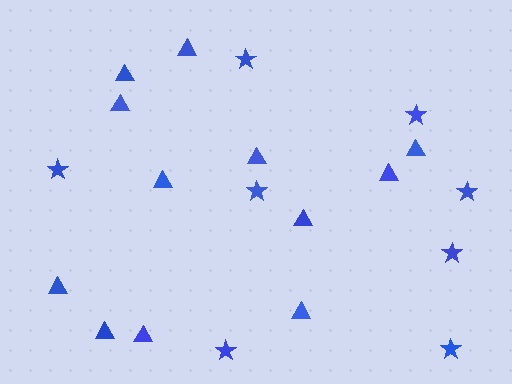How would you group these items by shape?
There are 2 groups: one group of stars (8) and one group of triangles (12).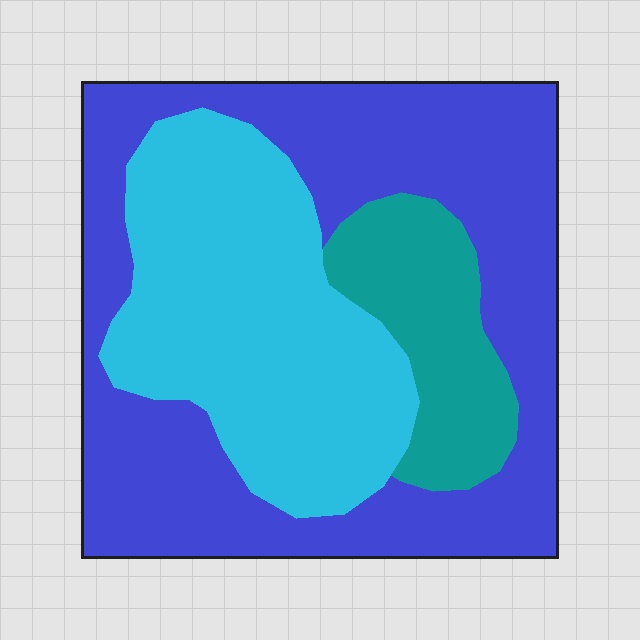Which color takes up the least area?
Teal, at roughly 15%.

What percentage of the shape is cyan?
Cyan covers about 35% of the shape.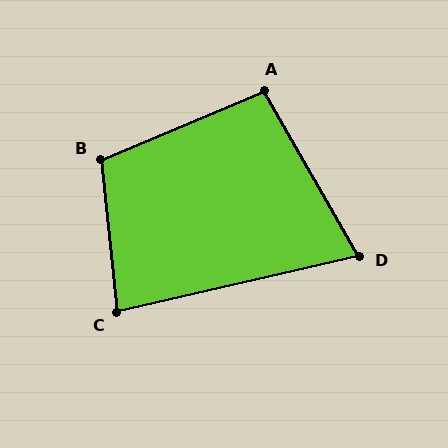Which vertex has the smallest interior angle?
D, at approximately 73 degrees.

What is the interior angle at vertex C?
Approximately 83 degrees (acute).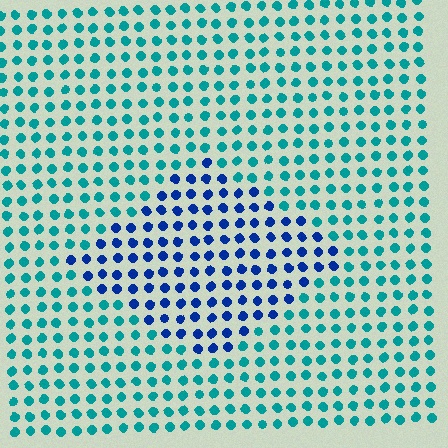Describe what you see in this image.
The image is filled with small teal elements in a uniform arrangement. A diamond-shaped region is visible where the elements are tinted to a slightly different hue, forming a subtle color boundary.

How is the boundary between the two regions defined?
The boundary is defined purely by a slight shift in hue (about 45 degrees). Spacing, size, and orientation are identical on both sides.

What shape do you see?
I see a diamond.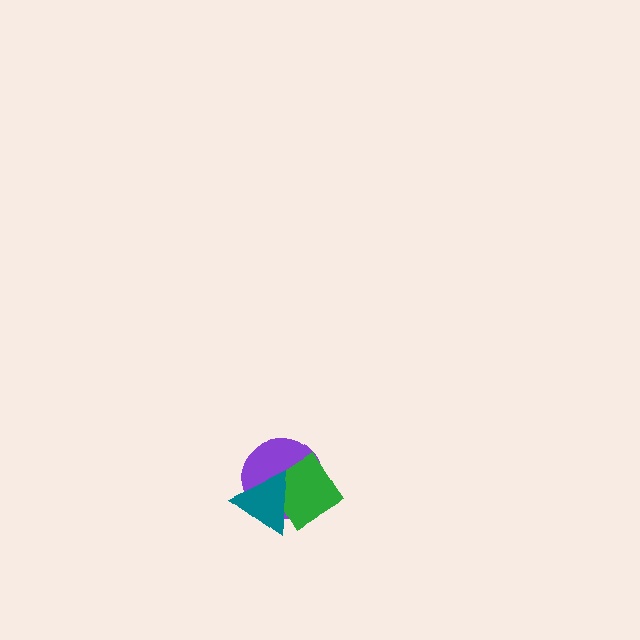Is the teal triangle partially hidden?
No, no other shape covers it.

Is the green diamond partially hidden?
Yes, it is partially covered by another shape.